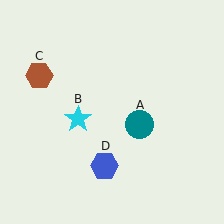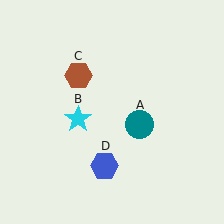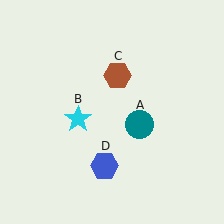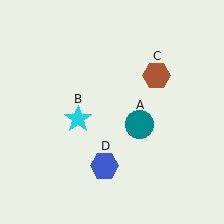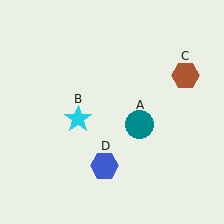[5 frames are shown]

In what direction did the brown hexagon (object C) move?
The brown hexagon (object C) moved right.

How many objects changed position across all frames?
1 object changed position: brown hexagon (object C).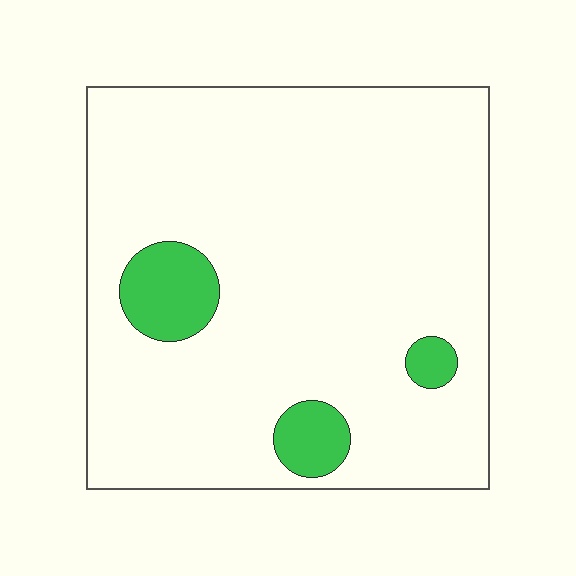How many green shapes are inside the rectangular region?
3.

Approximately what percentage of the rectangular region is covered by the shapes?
Approximately 10%.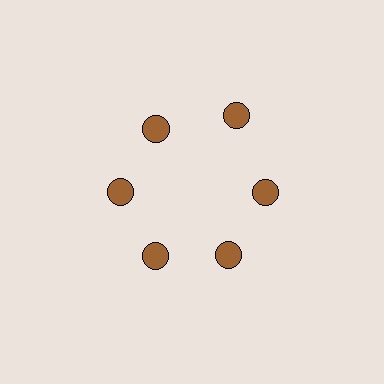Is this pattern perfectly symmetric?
No. The 6 brown circles are arranged in a ring, but one element near the 1 o'clock position is pushed outward from the center, breaking the 6-fold rotational symmetry.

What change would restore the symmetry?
The symmetry would be restored by moving it inward, back onto the ring so that all 6 circles sit at equal angles and equal distance from the center.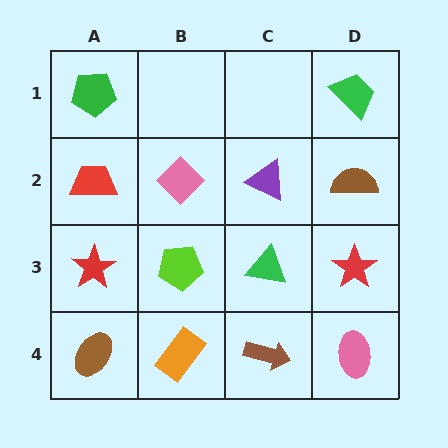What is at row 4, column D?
A pink ellipse.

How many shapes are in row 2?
4 shapes.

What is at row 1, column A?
A green pentagon.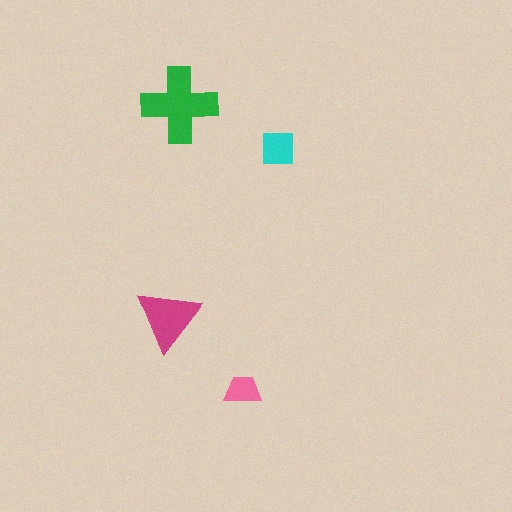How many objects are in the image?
There are 4 objects in the image.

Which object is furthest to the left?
The magenta triangle is leftmost.